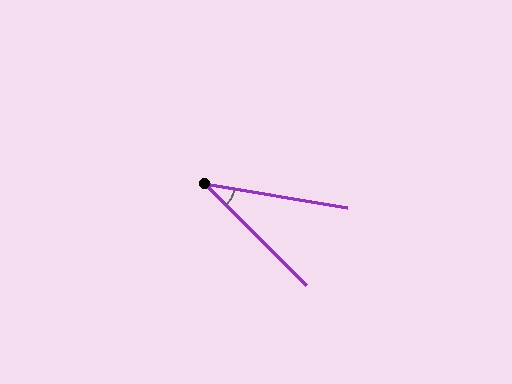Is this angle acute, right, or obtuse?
It is acute.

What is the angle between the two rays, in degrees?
Approximately 35 degrees.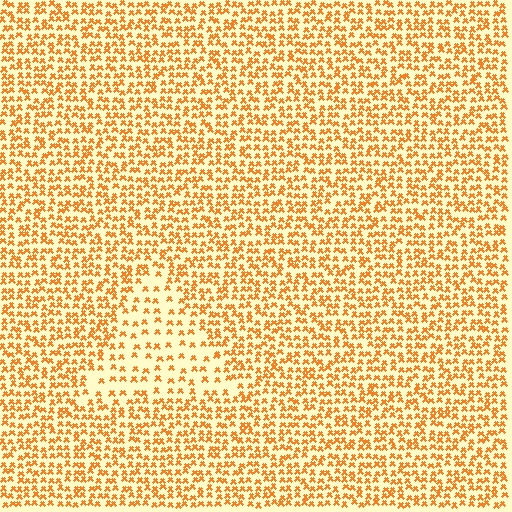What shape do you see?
I see a triangle.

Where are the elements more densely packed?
The elements are more densely packed outside the triangle boundary.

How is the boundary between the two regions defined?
The boundary is defined by a change in element density (approximately 2.2x ratio). All elements are the same color, size, and shape.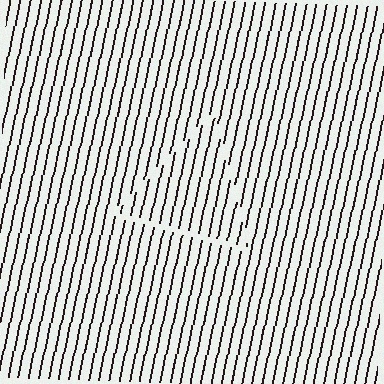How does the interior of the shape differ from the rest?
The interior of the shape contains the same grating, shifted by half a period — the contour is defined by the phase discontinuity where line-ends from the inner and outer gratings abut.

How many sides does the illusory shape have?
3 sides — the line-ends trace a triangle.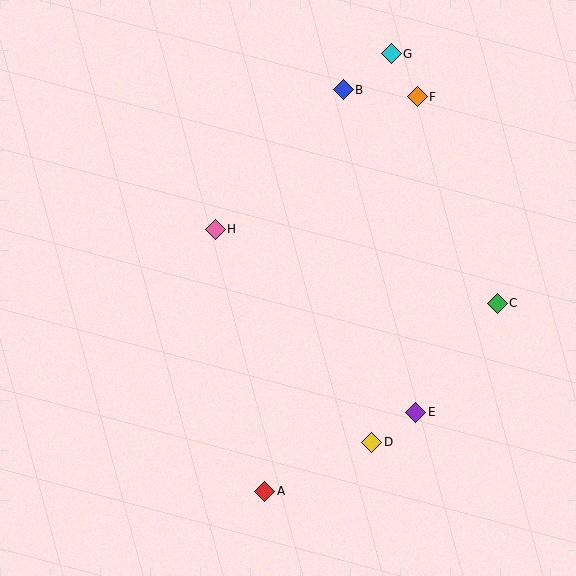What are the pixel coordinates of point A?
Point A is at (265, 491).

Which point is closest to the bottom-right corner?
Point E is closest to the bottom-right corner.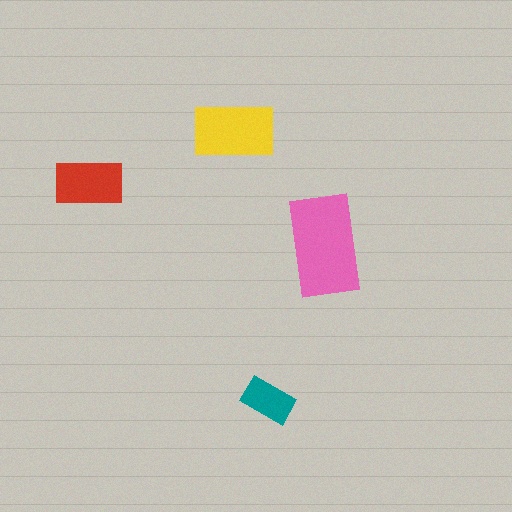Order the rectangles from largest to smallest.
the pink one, the yellow one, the red one, the teal one.